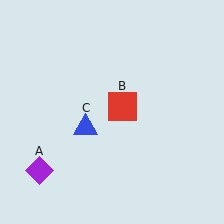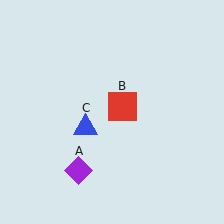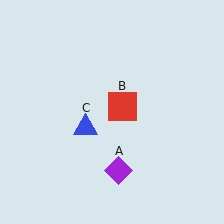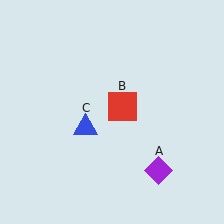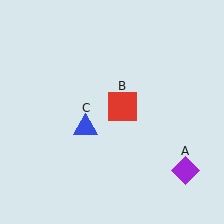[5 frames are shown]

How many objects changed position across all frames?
1 object changed position: purple diamond (object A).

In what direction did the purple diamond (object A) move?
The purple diamond (object A) moved right.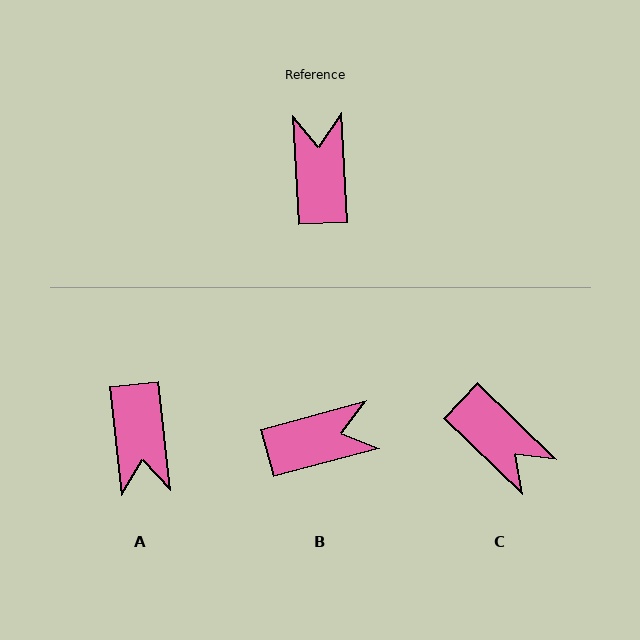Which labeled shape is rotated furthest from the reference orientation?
A, about 177 degrees away.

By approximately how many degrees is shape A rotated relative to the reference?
Approximately 177 degrees clockwise.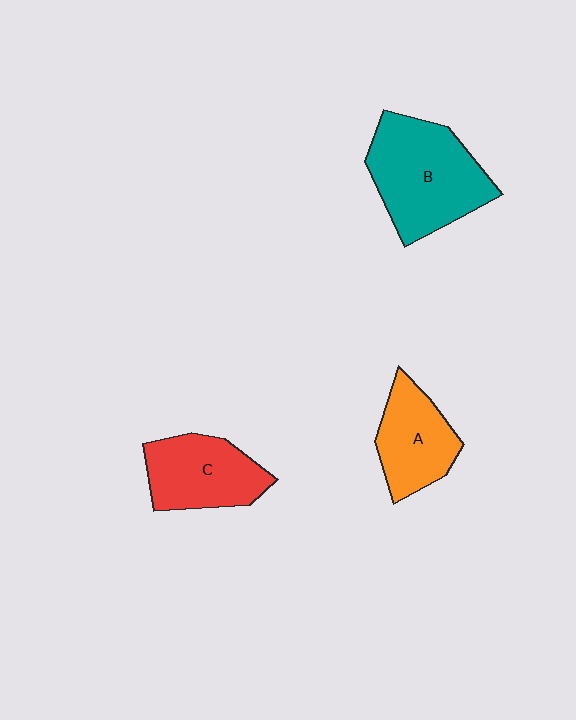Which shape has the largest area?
Shape B (teal).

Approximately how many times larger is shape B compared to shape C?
Approximately 1.4 times.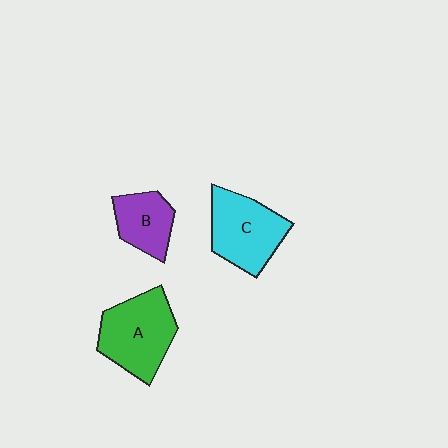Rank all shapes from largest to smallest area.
From largest to smallest: A (green), C (cyan), B (purple).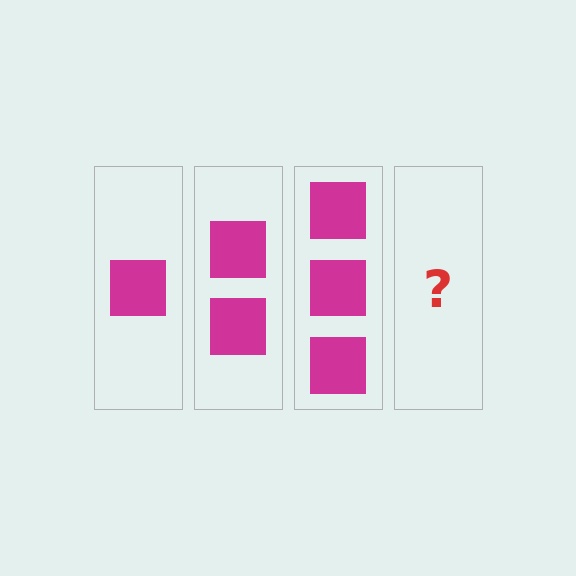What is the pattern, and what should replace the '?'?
The pattern is that each step adds one more square. The '?' should be 4 squares.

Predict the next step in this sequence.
The next step is 4 squares.